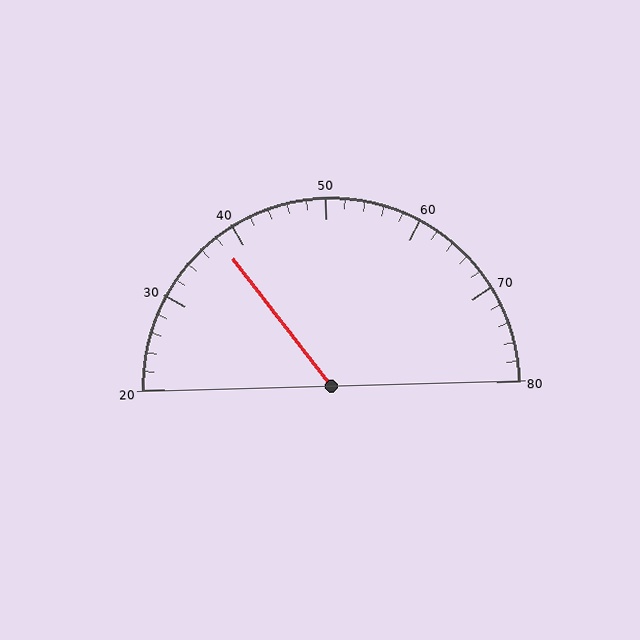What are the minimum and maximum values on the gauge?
The gauge ranges from 20 to 80.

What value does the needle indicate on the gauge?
The needle indicates approximately 38.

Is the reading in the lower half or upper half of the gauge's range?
The reading is in the lower half of the range (20 to 80).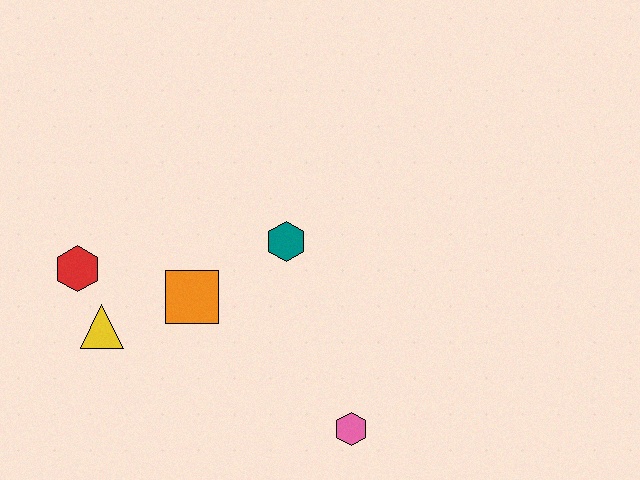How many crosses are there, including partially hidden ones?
There are no crosses.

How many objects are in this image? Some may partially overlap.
There are 5 objects.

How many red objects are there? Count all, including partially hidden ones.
There is 1 red object.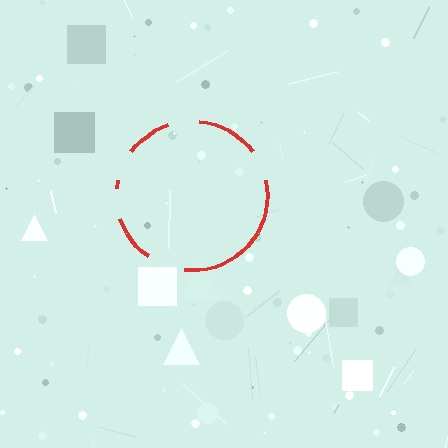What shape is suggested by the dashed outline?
The dashed outline suggests a circle.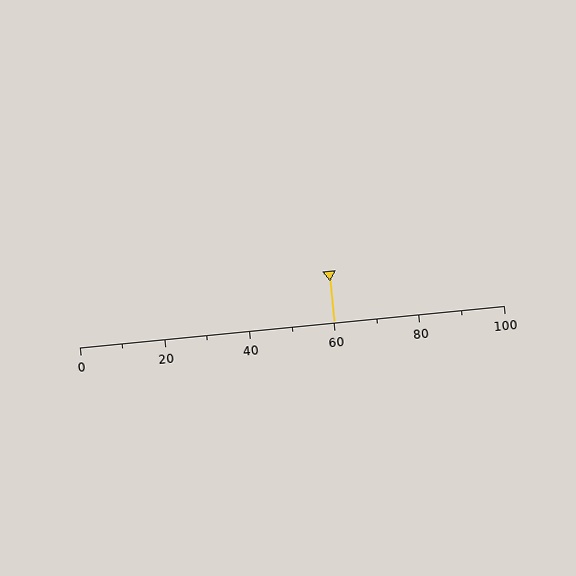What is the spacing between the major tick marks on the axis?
The major ticks are spaced 20 apart.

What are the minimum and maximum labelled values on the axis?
The axis runs from 0 to 100.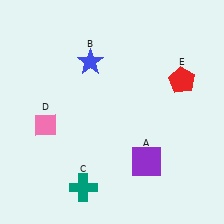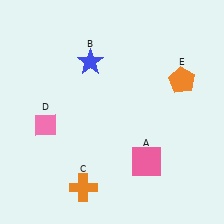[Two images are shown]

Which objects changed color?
A changed from purple to pink. C changed from teal to orange. E changed from red to orange.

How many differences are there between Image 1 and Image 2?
There are 3 differences between the two images.